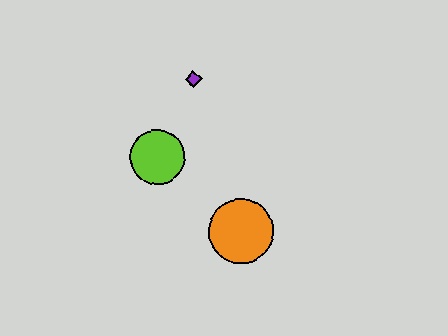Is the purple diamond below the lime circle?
No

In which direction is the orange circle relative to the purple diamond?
The orange circle is below the purple diamond.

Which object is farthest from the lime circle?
The orange circle is farthest from the lime circle.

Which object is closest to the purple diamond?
The lime circle is closest to the purple diamond.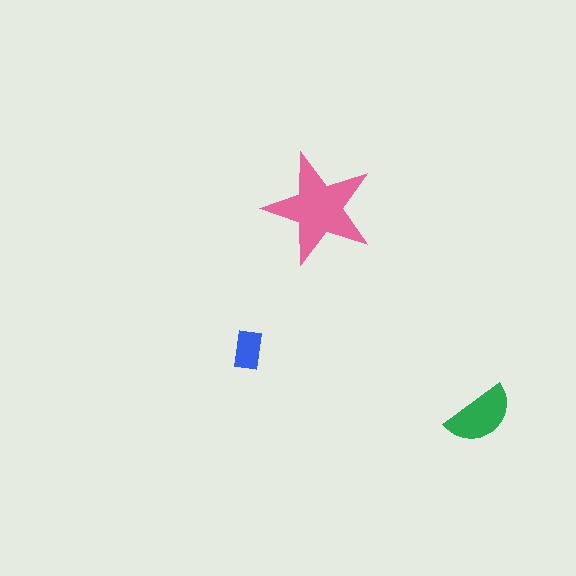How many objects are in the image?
There are 3 objects in the image.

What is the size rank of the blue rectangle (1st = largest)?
3rd.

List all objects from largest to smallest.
The pink star, the green semicircle, the blue rectangle.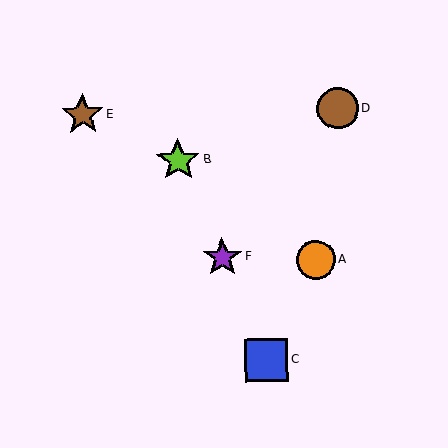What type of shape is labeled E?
Shape E is a brown star.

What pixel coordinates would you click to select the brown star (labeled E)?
Click at (83, 115) to select the brown star E.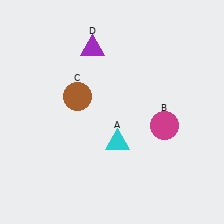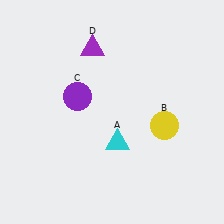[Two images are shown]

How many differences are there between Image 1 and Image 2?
There are 2 differences between the two images.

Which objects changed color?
B changed from magenta to yellow. C changed from brown to purple.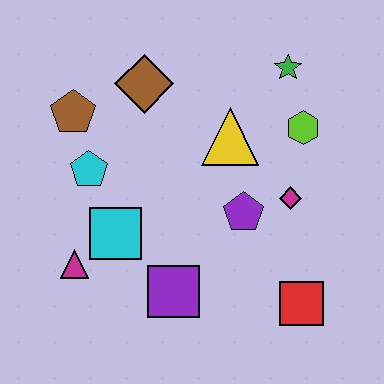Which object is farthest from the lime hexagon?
The magenta triangle is farthest from the lime hexagon.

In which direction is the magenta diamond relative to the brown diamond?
The magenta diamond is to the right of the brown diamond.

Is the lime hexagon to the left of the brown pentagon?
No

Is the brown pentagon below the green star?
Yes